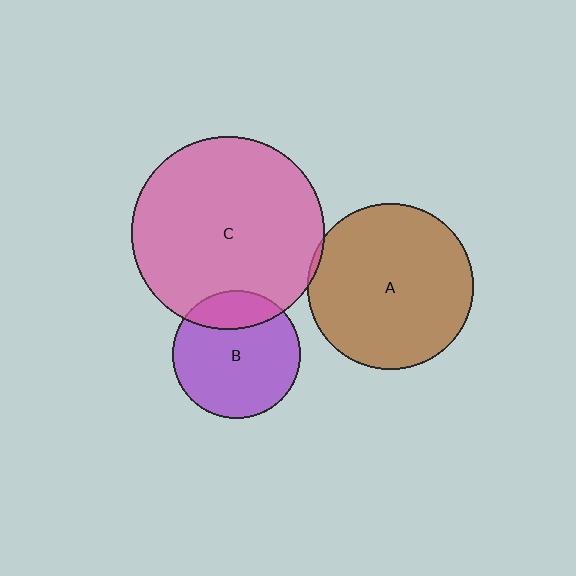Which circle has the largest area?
Circle C (pink).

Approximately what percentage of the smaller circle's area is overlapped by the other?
Approximately 5%.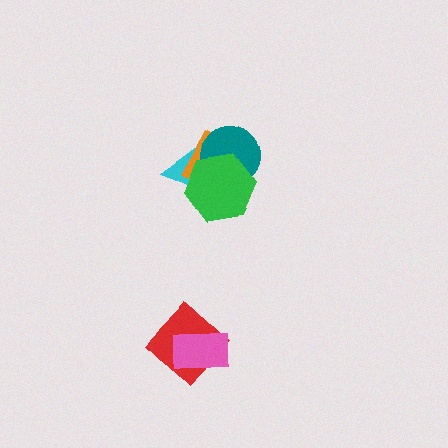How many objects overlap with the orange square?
3 objects overlap with the orange square.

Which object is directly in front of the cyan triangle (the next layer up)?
The orange square is directly in front of the cyan triangle.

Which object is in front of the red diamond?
The pink rectangle is in front of the red diamond.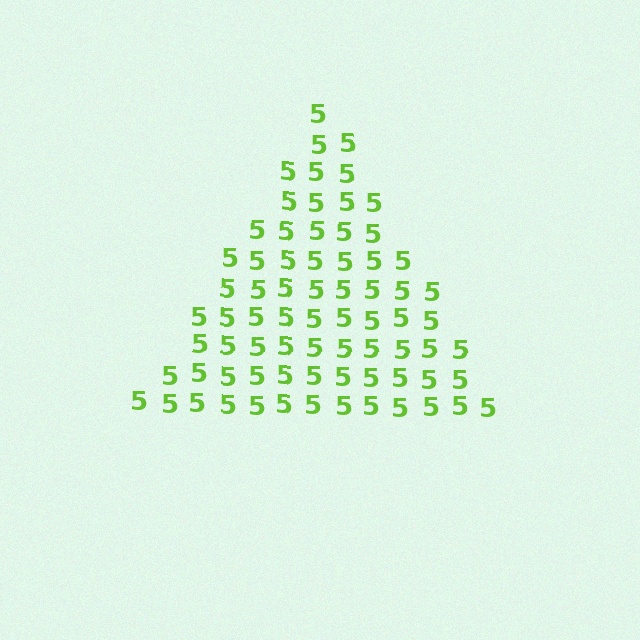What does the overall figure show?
The overall figure shows a triangle.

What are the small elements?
The small elements are digit 5's.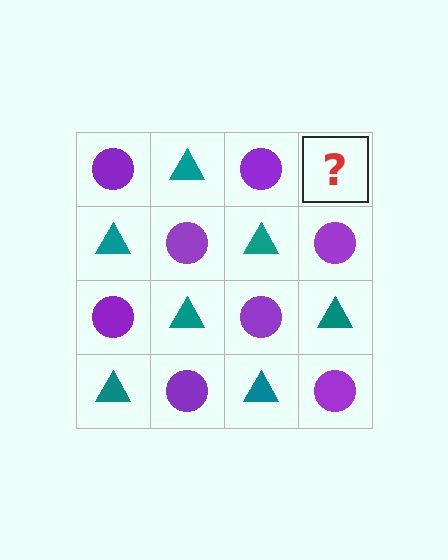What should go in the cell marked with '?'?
The missing cell should contain a teal triangle.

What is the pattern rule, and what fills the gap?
The rule is that it alternates purple circle and teal triangle in a checkerboard pattern. The gap should be filled with a teal triangle.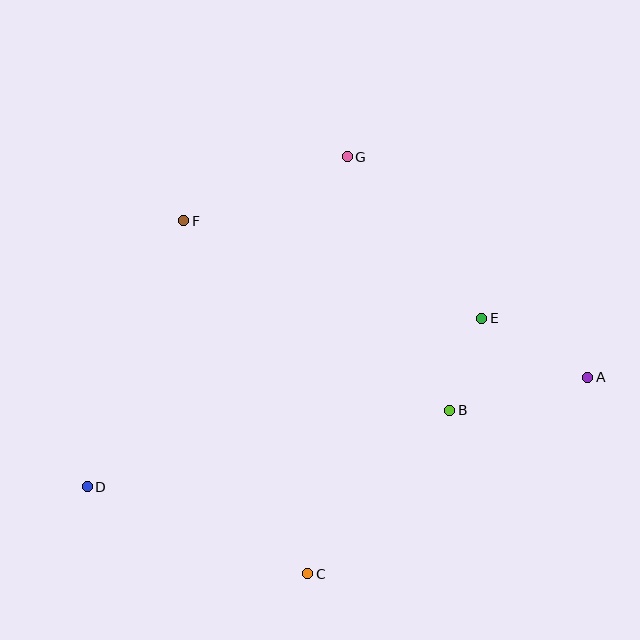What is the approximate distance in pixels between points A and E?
The distance between A and E is approximately 122 pixels.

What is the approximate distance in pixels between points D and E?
The distance between D and E is approximately 429 pixels.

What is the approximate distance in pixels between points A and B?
The distance between A and B is approximately 142 pixels.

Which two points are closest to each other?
Points B and E are closest to each other.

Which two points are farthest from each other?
Points A and D are farthest from each other.